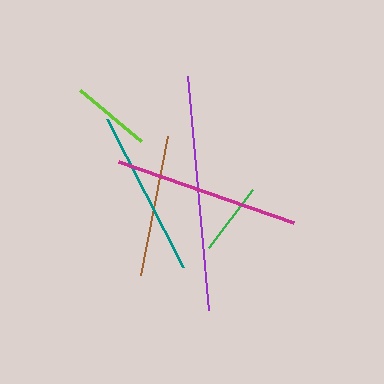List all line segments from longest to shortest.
From longest to shortest: purple, magenta, teal, brown, lime, green.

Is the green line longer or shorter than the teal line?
The teal line is longer than the green line.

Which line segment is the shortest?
The green line is the shortest at approximately 72 pixels.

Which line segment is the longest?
The purple line is the longest at approximately 235 pixels.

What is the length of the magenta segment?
The magenta segment is approximately 186 pixels long.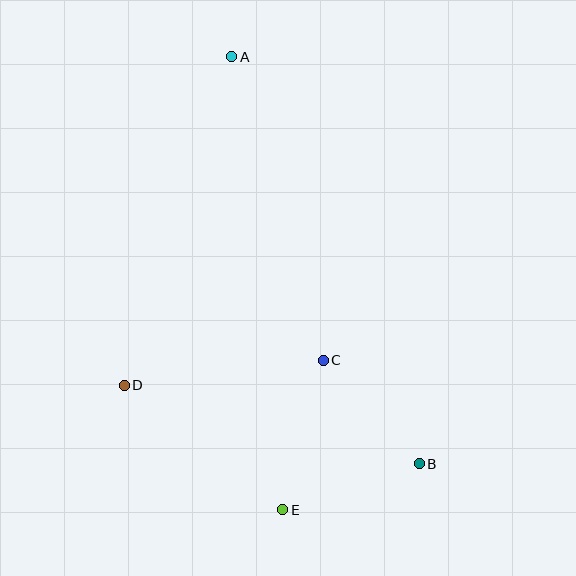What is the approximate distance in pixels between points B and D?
The distance between B and D is approximately 305 pixels.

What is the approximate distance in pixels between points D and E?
The distance between D and E is approximately 202 pixels.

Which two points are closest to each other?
Points B and C are closest to each other.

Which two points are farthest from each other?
Points A and E are farthest from each other.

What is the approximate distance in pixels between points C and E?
The distance between C and E is approximately 155 pixels.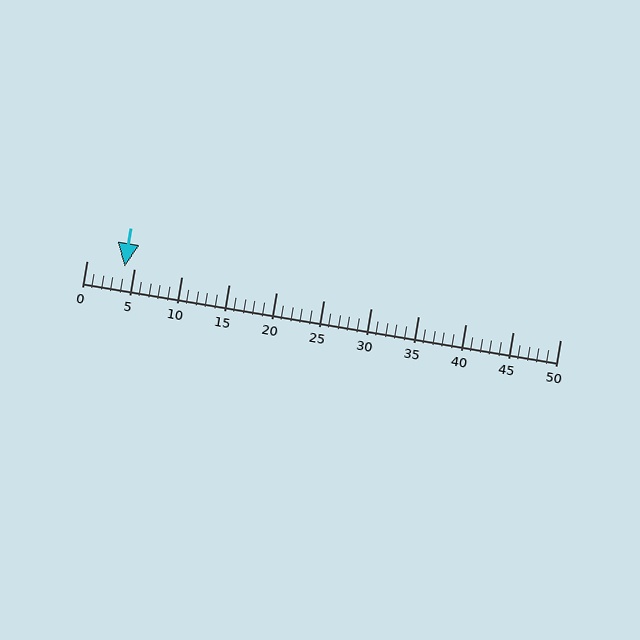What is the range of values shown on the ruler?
The ruler shows values from 0 to 50.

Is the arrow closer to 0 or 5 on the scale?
The arrow is closer to 5.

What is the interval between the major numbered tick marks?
The major tick marks are spaced 5 units apart.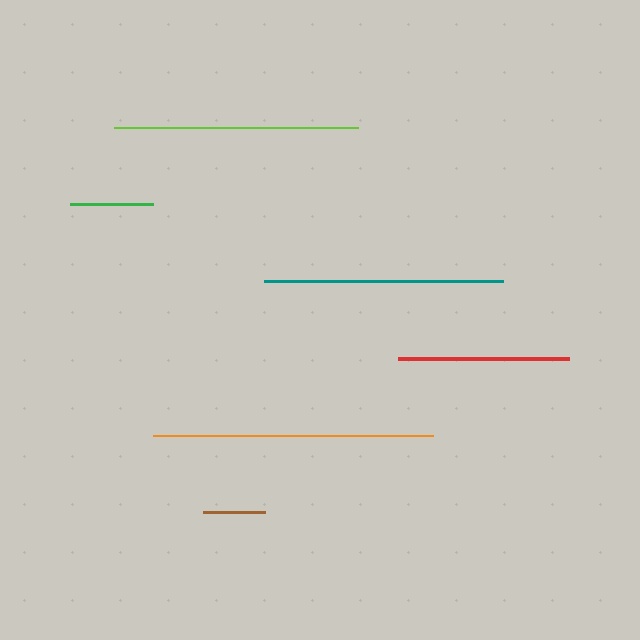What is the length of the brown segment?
The brown segment is approximately 62 pixels long.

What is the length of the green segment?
The green segment is approximately 83 pixels long.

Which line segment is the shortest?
The brown line is the shortest at approximately 62 pixels.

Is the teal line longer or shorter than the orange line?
The orange line is longer than the teal line.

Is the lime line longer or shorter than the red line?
The lime line is longer than the red line.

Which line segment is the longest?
The orange line is the longest at approximately 279 pixels.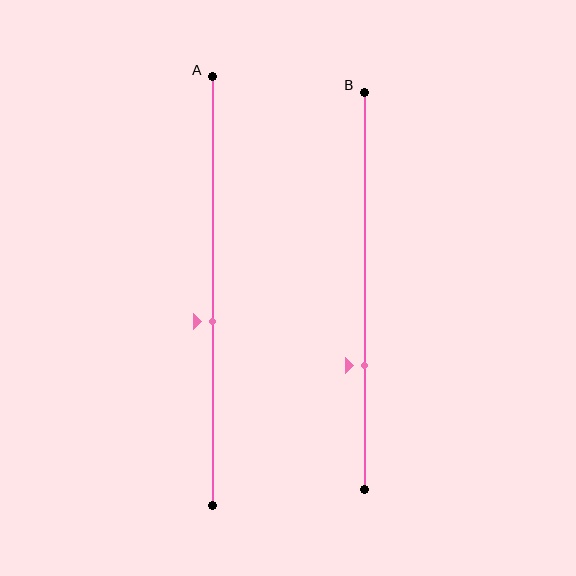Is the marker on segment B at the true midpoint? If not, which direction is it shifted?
No, the marker on segment B is shifted downward by about 19% of the segment length.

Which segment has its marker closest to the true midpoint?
Segment A has its marker closest to the true midpoint.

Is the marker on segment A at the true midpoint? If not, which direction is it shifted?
No, the marker on segment A is shifted downward by about 7% of the segment length.